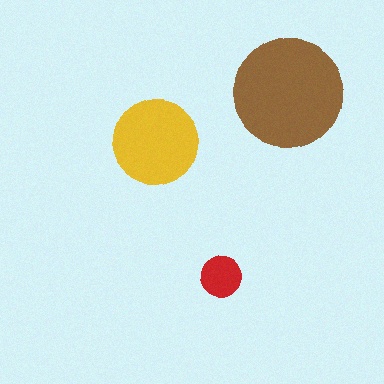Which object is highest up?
The brown circle is topmost.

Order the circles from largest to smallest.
the brown one, the yellow one, the red one.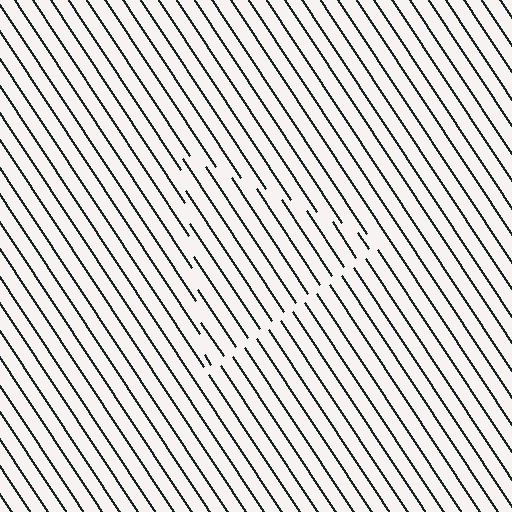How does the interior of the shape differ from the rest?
The interior of the shape contains the same grating, shifted by half a period — the contour is defined by the phase discontinuity where line-ends from the inner and outer gratings abut.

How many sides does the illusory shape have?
3 sides — the line-ends trace a triangle.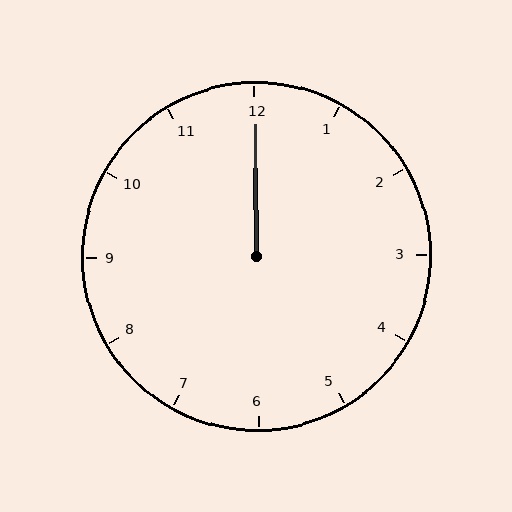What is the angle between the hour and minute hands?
Approximately 0 degrees.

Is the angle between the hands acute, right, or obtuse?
It is acute.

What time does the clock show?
12:00.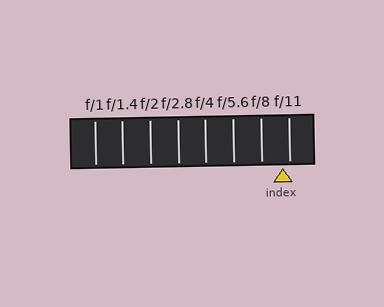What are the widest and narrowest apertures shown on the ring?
The widest aperture shown is f/1 and the narrowest is f/11.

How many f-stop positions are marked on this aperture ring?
There are 8 f-stop positions marked.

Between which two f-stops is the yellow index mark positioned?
The index mark is between f/8 and f/11.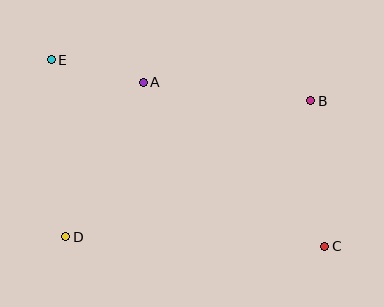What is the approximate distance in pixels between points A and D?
The distance between A and D is approximately 173 pixels.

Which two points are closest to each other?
Points A and E are closest to each other.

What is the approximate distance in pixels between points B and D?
The distance between B and D is approximately 280 pixels.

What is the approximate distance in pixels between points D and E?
The distance between D and E is approximately 178 pixels.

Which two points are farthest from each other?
Points C and E are farthest from each other.